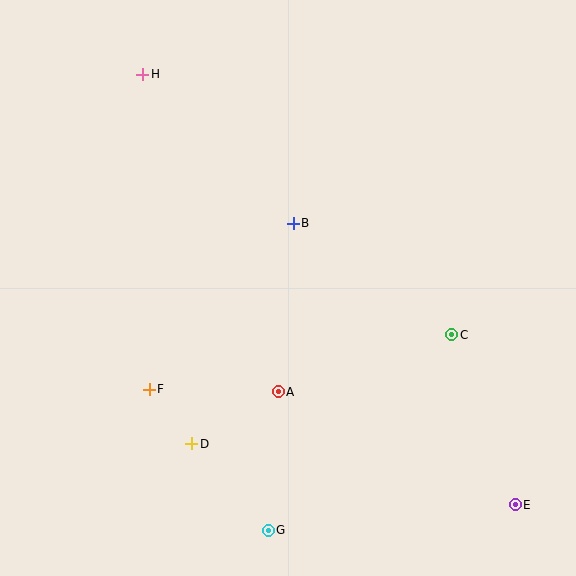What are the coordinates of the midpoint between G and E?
The midpoint between G and E is at (392, 517).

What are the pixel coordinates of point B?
Point B is at (293, 223).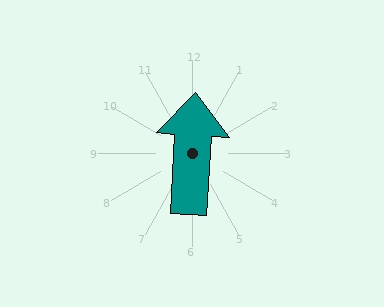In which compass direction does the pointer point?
North.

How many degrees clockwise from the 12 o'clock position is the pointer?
Approximately 3 degrees.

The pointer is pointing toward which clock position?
Roughly 12 o'clock.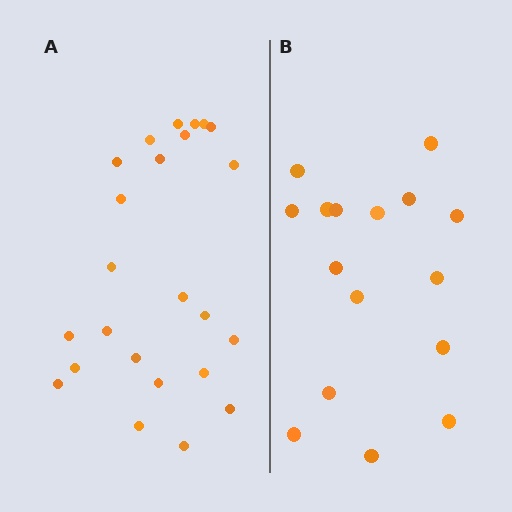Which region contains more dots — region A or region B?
Region A (the left region) has more dots.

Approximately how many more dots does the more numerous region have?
Region A has roughly 8 or so more dots than region B.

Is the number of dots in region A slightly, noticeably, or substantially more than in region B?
Region A has substantially more. The ratio is roughly 1.5 to 1.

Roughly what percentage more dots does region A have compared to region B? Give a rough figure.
About 50% more.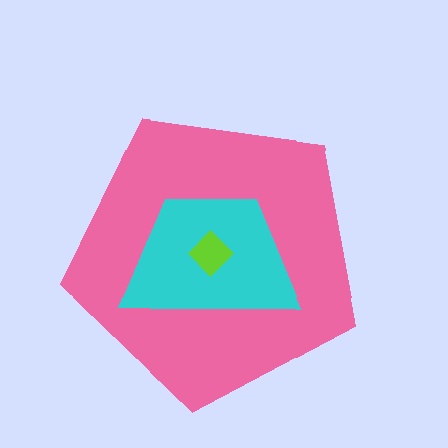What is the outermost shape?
The pink pentagon.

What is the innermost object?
The lime diamond.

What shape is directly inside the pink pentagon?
The cyan trapezoid.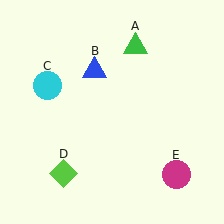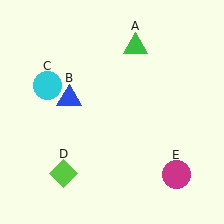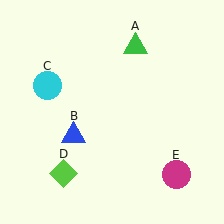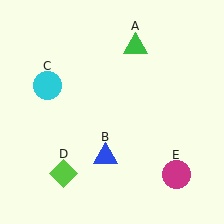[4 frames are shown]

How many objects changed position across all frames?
1 object changed position: blue triangle (object B).